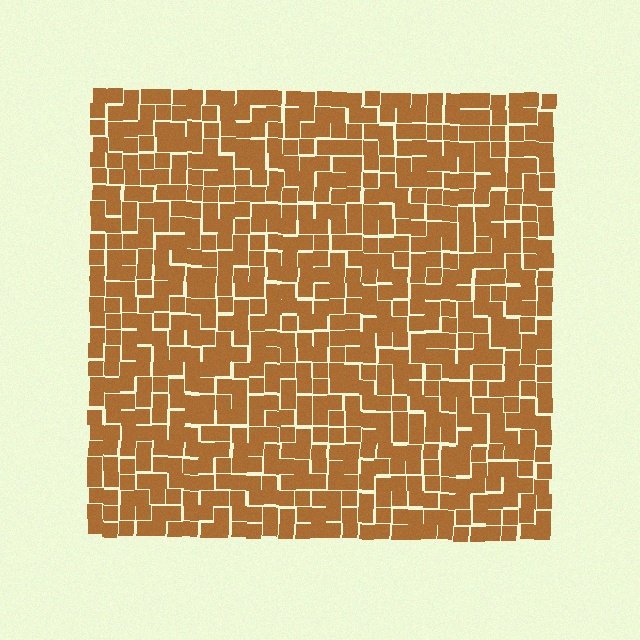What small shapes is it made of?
It is made of small squares.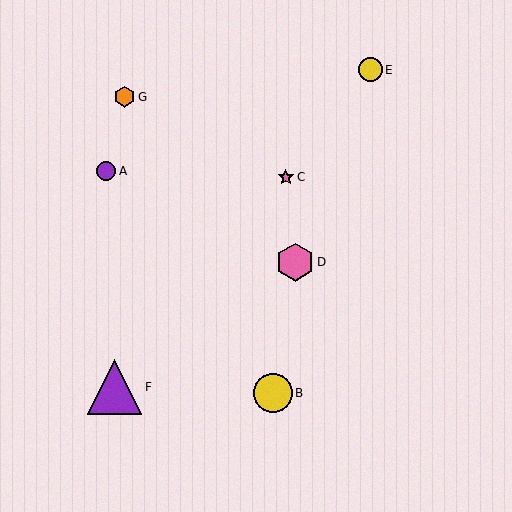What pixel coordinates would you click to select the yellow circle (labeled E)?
Click at (370, 70) to select the yellow circle E.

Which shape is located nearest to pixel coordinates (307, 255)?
The pink hexagon (labeled D) at (295, 262) is nearest to that location.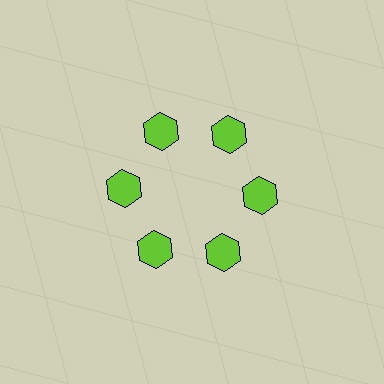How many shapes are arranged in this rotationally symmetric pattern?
There are 6 shapes, arranged in 6 groups of 1.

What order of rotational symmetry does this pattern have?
This pattern has 6-fold rotational symmetry.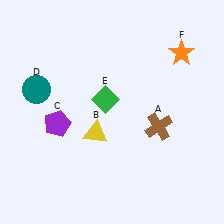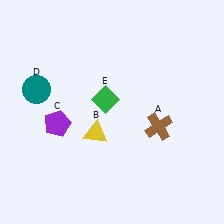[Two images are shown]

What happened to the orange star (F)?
The orange star (F) was removed in Image 2. It was in the top-right area of Image 1.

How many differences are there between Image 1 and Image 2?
There is 1 difference between the two images.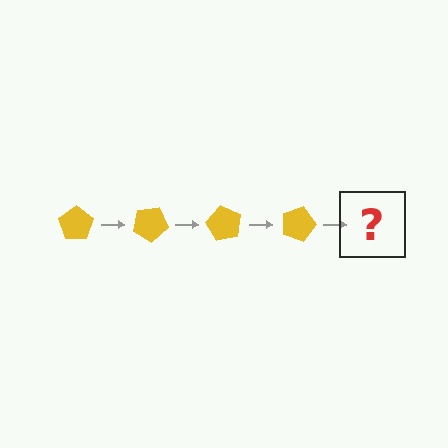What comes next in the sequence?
The next element should be a yellow pentagon rotated 120 degrees.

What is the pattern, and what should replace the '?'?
The pattern is that the pentagon rotates 30 degrees each step. The '?' should be a yellow pentagon rotated 120 degrees.